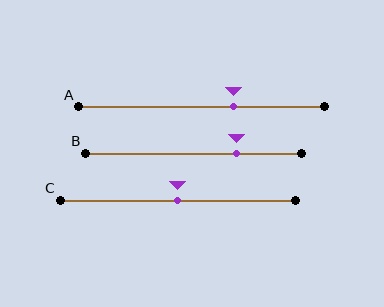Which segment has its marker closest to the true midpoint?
Segment C has its marker closest to the true midpoint.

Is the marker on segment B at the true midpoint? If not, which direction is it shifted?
No, the marker on segment B is shifted to the right by about 20% of the segment length.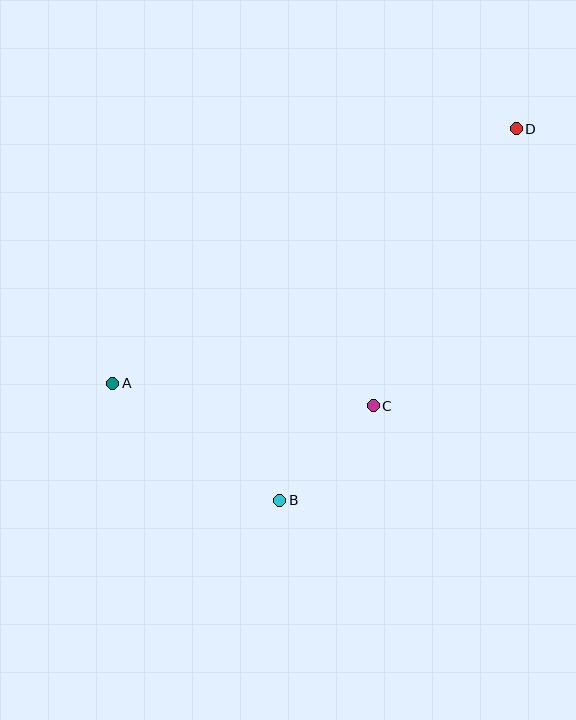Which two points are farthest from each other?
Points A and D are farthest from each other.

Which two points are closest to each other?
Points B and C are closest to each other.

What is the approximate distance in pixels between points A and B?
The distance between A and B is approximately 204 pixels.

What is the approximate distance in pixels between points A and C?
The distance between A and C is approximately 261 pixels.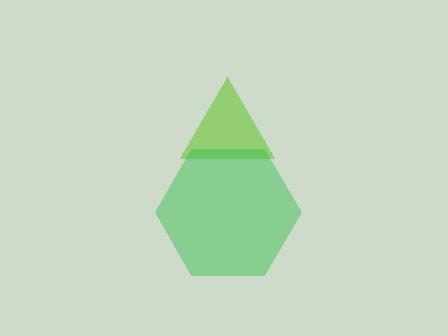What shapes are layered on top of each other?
The layered shapes are: a lime triangle, a green hexagon.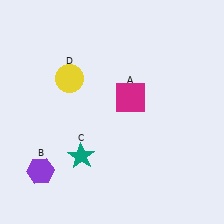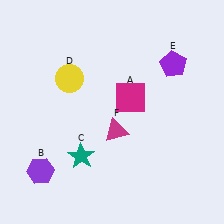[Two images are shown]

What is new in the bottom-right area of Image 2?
A magenta triangle (F) was added in the bottom-right area of Image 2.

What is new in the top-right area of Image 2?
A purple pentagon (E) was added in the top-right area of Image 2.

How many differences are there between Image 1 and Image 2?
There are 2 differences between the two images.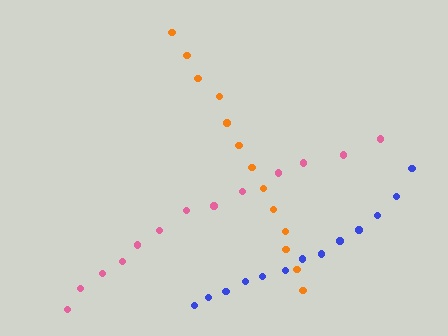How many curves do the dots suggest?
There are 3 distinct paths.